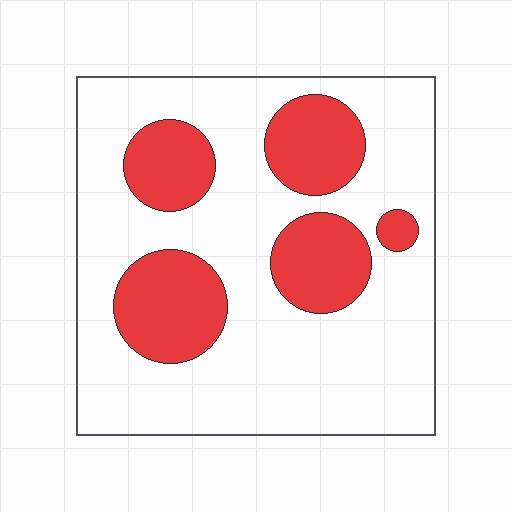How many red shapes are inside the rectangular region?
5.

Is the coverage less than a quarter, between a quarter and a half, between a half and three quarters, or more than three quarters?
Between a quarter and a half.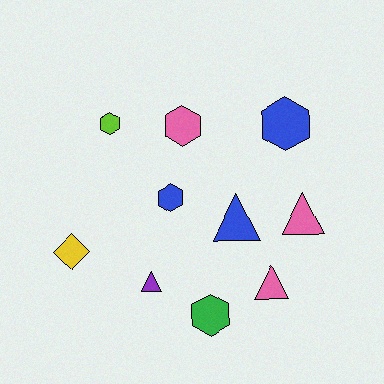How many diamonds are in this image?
There is 1 diamond.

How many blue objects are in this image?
There are 3 blue objects.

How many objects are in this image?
There are 10 objects.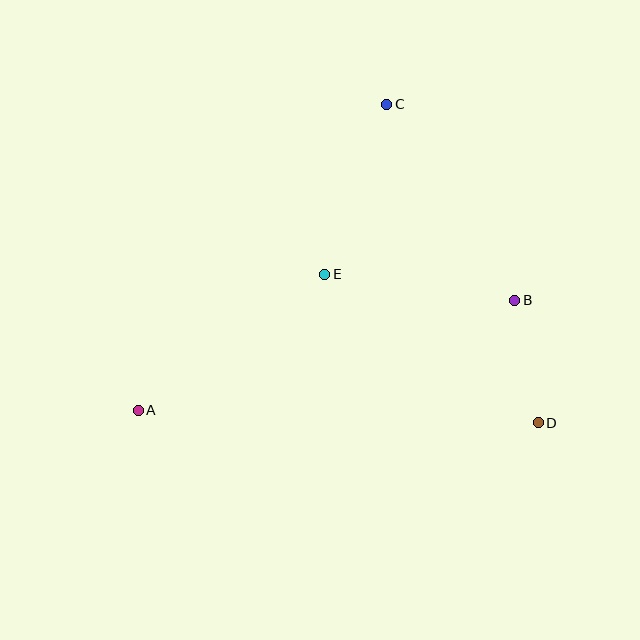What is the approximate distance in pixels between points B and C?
The distance between B and C is approximately 234 pixels.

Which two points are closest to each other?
Points B and D are closest to each other.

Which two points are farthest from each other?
Points A and D are farthest from each other.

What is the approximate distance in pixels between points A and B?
The distance between A and B is approximately 393 pixels.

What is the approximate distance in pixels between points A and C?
The distance between A and C is approximately 394 pixels.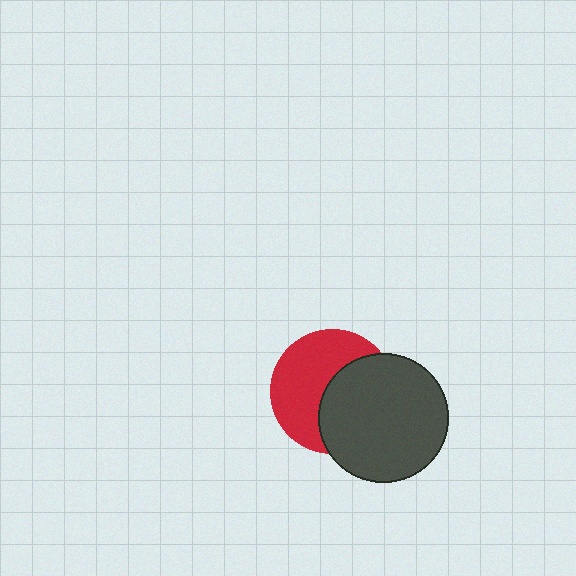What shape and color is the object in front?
The object in front is a dark gray circle.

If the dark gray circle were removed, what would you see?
You would see the complete red circle.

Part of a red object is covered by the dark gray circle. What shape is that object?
It is a circle.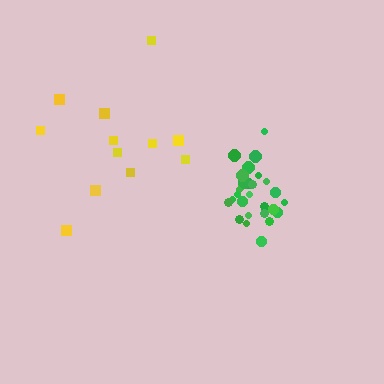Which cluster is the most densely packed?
Green.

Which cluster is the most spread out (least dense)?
Yellow.